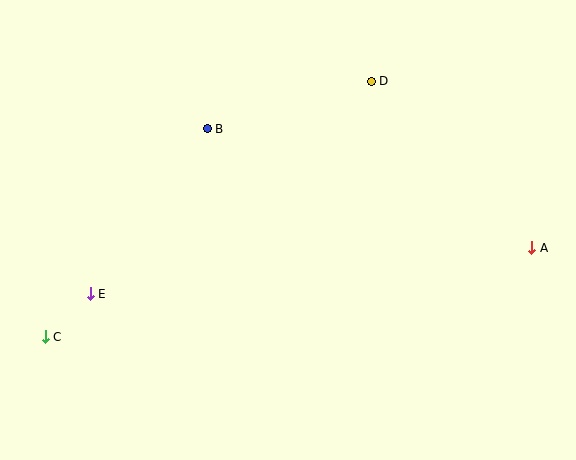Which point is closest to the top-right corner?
Point D is closest to the top-right corner.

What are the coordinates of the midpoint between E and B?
The midpoint between E and B is at (149, 211).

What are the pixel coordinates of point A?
Point A is at (532, 248).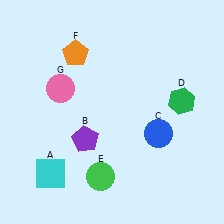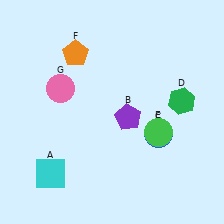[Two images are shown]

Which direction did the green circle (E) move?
The green circle (E) moved right.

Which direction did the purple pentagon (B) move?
The purple pentagon (B) moved right.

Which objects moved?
The objects that moved are: the purple pentagon (B), the green circle (E).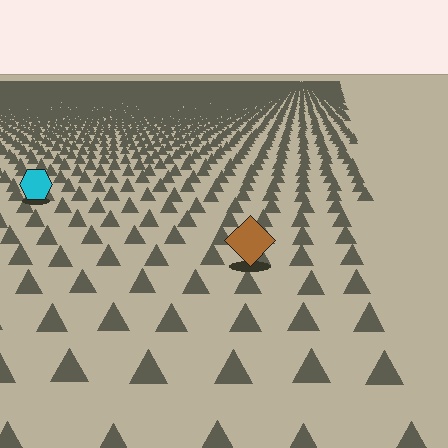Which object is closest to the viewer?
The brown diamond is closest. The texture marks near it are larger and more spread out.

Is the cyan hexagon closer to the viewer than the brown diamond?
No. The brown diamond is closer — you can tell from the texture gradient: the ground texture is coarser near it.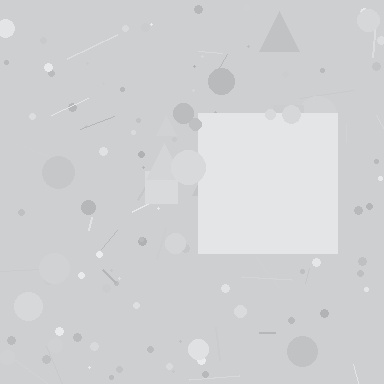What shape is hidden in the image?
A square is hidden in the image.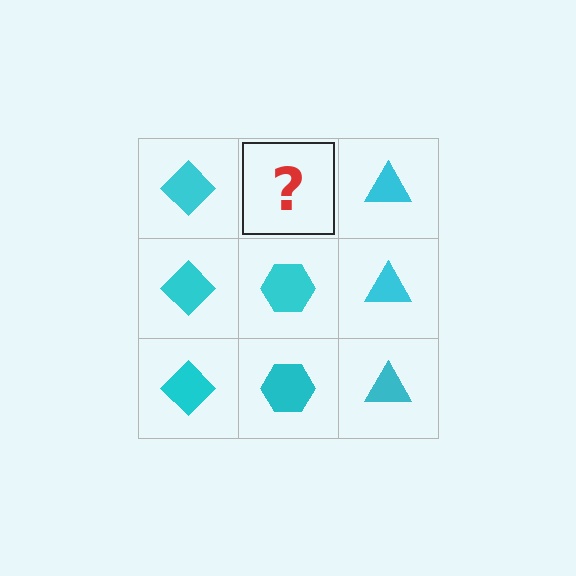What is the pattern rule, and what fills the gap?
The rule is that each column has a consistent shape. The gap should be filled with a cyan hexagon.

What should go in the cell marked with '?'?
The missing cell should contain a cyan hexagon.